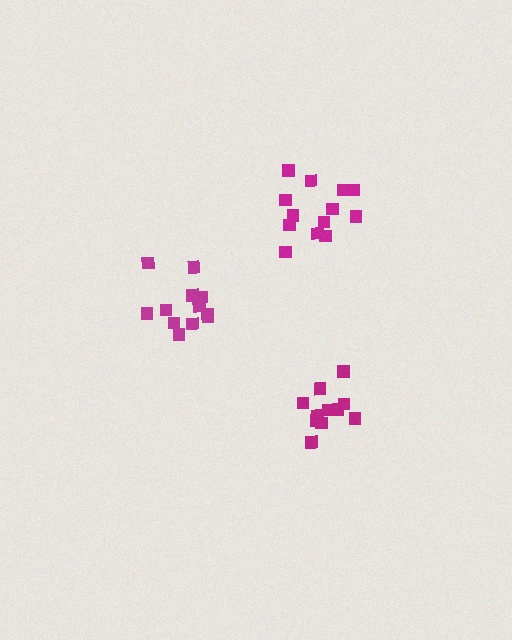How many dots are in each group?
Group 1: 11 dots, Group 2: 13 dots, Group 3: 13 dots (37 total).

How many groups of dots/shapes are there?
There are 3 groups.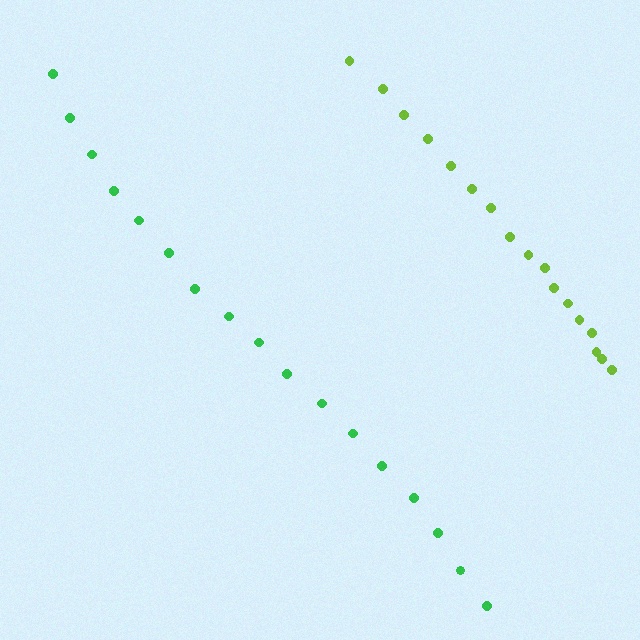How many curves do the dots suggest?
There are 2 distinct paths.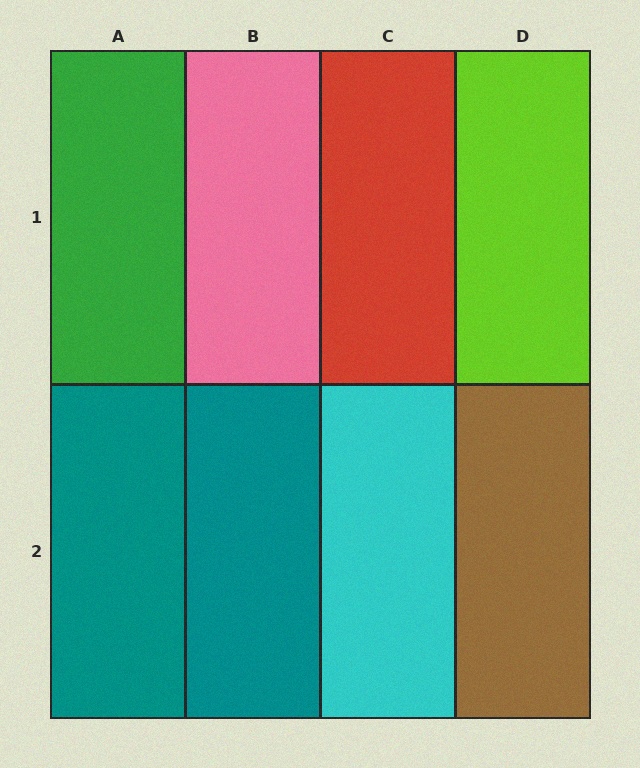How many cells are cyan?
1 cell is cyan.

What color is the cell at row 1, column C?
Red.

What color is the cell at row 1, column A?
Green.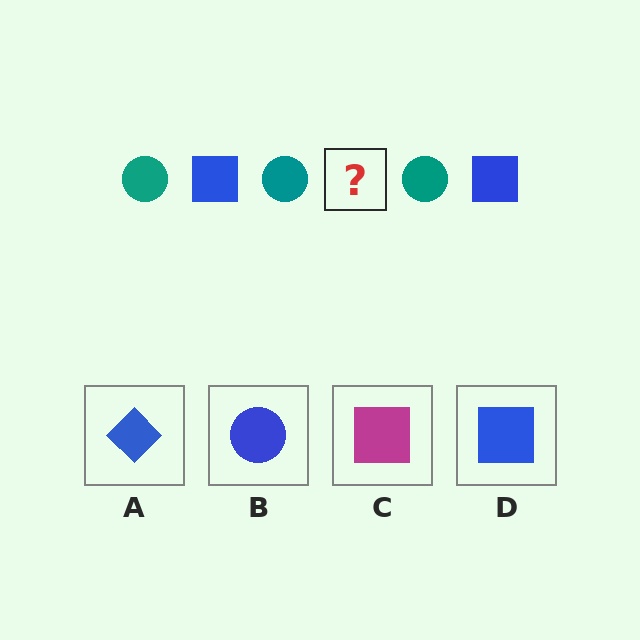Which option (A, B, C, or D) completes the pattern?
D.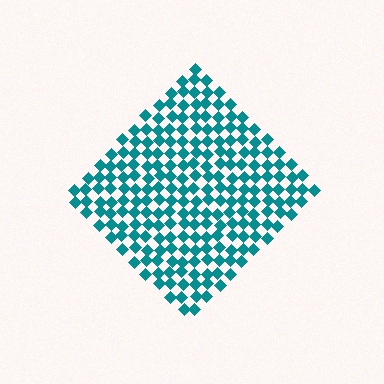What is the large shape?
The large shape is a diamond.